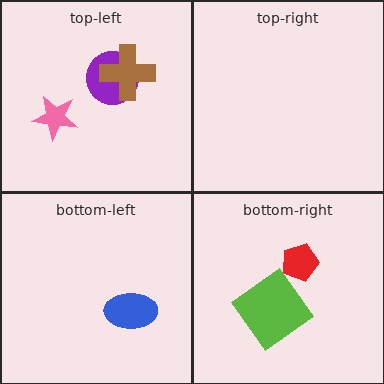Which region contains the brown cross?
The top-left region.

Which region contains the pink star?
The top-left region.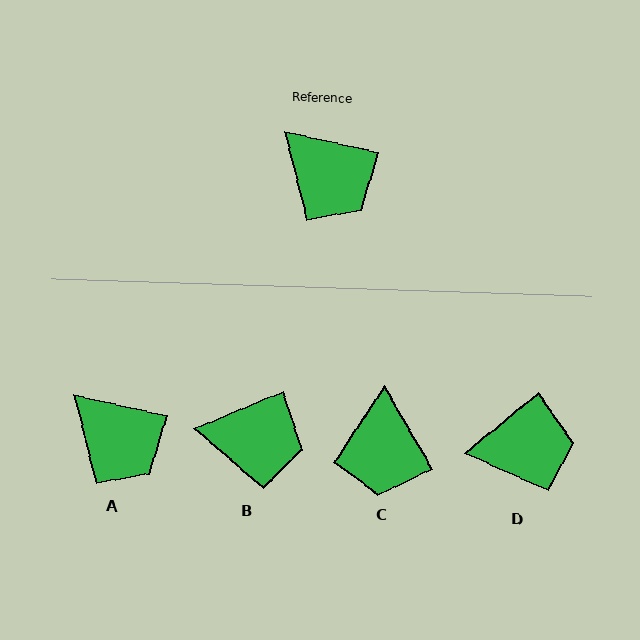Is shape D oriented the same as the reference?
No, it is off by about 52 degrees.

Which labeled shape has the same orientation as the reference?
A.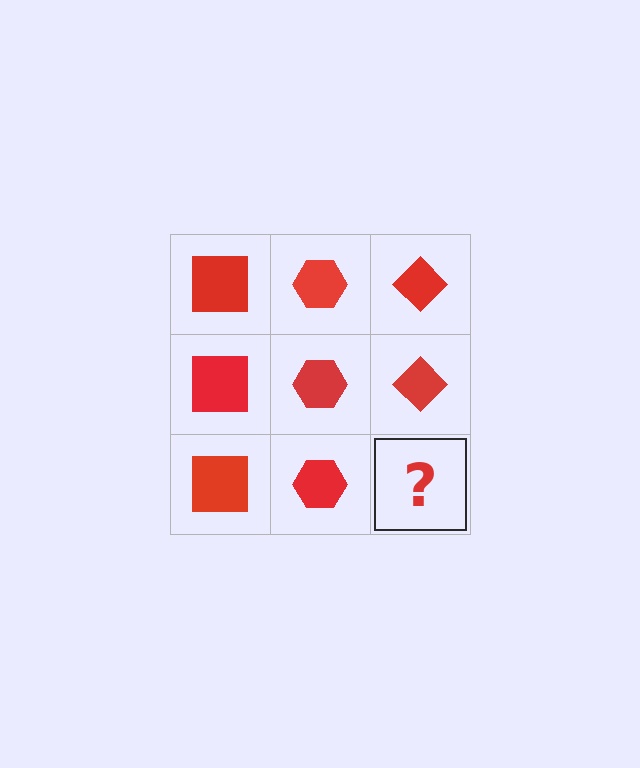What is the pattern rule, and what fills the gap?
The rule is that each column has a consistent shape. The gap should be filled with a red diamond.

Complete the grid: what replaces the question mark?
The question mark should be replaced with a red diamond.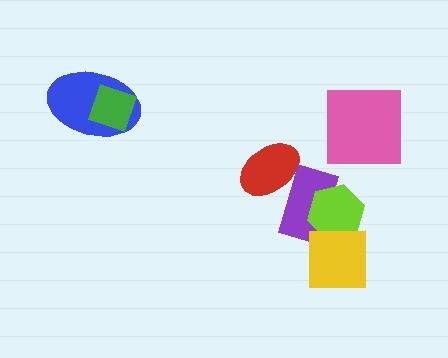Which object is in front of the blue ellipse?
The green diamond is in front of the blue ellipse.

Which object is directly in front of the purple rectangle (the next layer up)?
The lime hexagon is directly in front of the purple rectangle.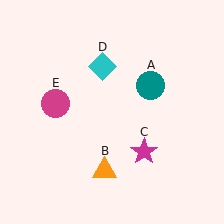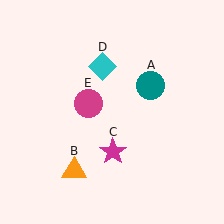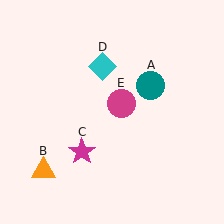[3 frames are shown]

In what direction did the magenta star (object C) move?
The magenta star (object C) moved left.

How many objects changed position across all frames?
3 objects changed position: orange triangle (object B), magenta star (object C), magenta circle (object E).